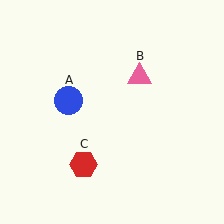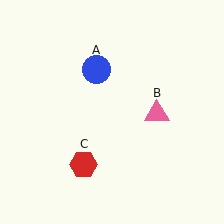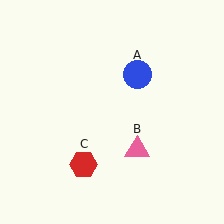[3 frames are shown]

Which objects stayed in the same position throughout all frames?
Red hexagon (object C) remained stationary.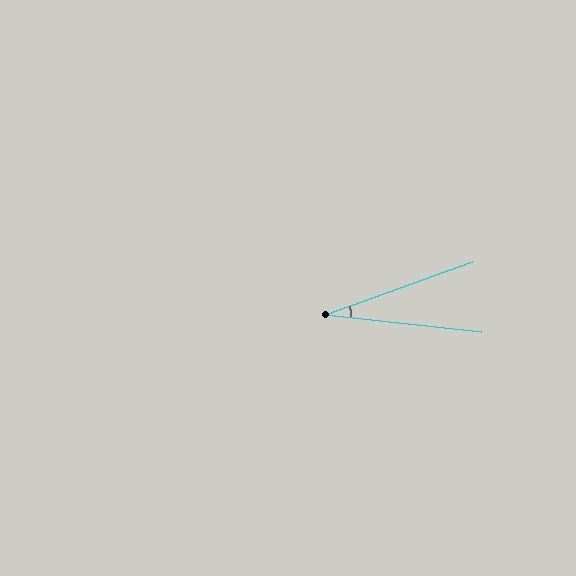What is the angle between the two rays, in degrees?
Approximately 26 degrees.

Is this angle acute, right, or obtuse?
It is acute.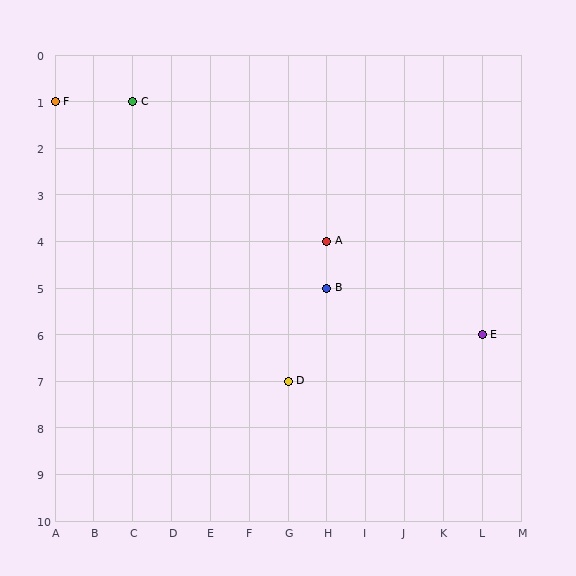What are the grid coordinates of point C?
Point C is at grid coordinates (C, 1).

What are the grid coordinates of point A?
Point A is at grid coordinates (H, 4).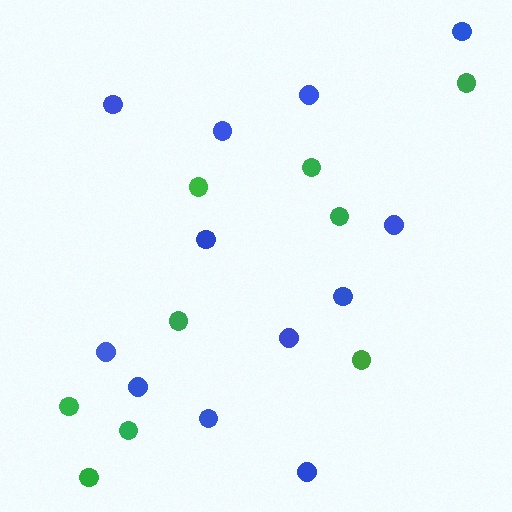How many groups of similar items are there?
There are 2 groups: one group of blue circles (12) and one group of green circles (9).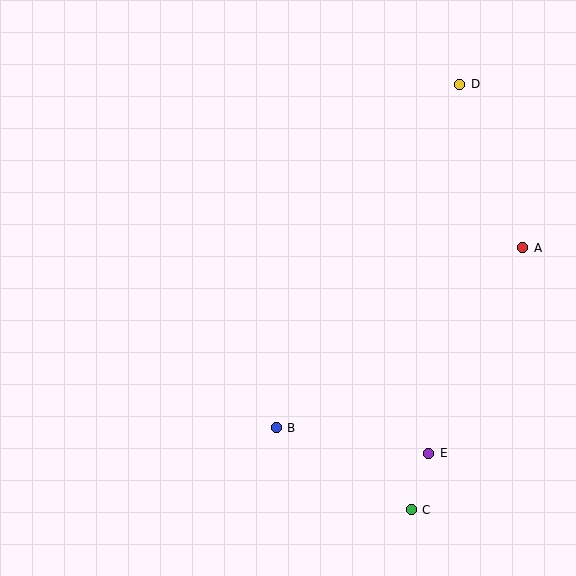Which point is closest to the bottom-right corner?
Point C is closest to the bottom-right corner.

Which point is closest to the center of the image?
Point B at (276, 428) is closest to the center.